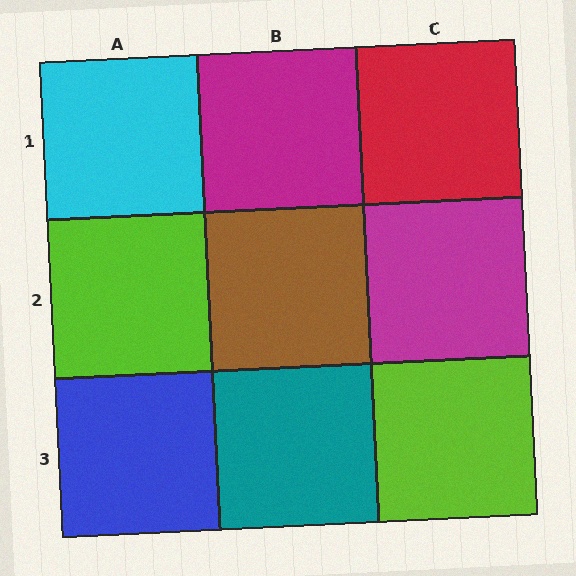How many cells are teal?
1 cell is teal.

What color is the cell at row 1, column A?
Cyan.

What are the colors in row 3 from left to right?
Blue, teal, lime.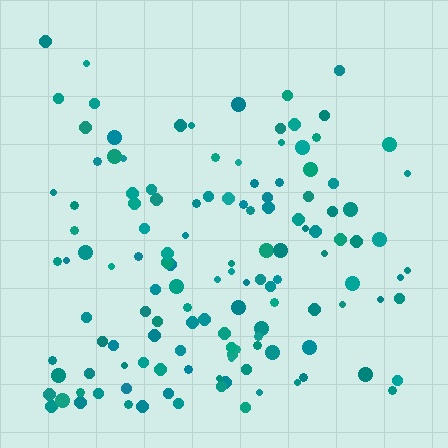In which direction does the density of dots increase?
From top to bottom, with the bottom side densest.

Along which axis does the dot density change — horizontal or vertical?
Vertical.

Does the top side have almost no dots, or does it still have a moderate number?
Still a moderate number, just noticeably fewer than the bottom.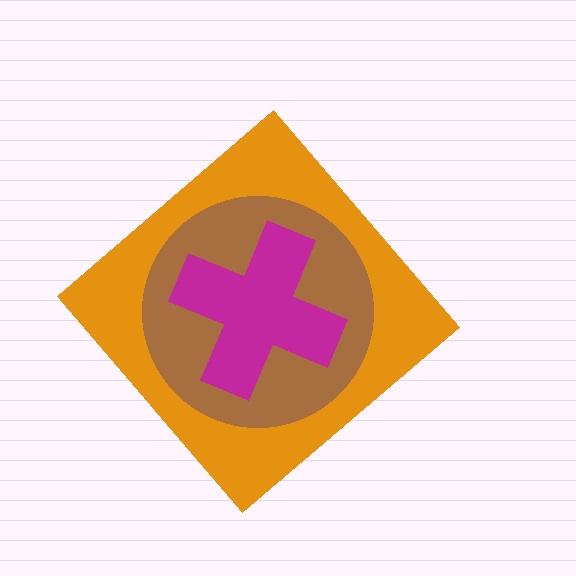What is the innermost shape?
The magenta cross.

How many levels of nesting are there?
3.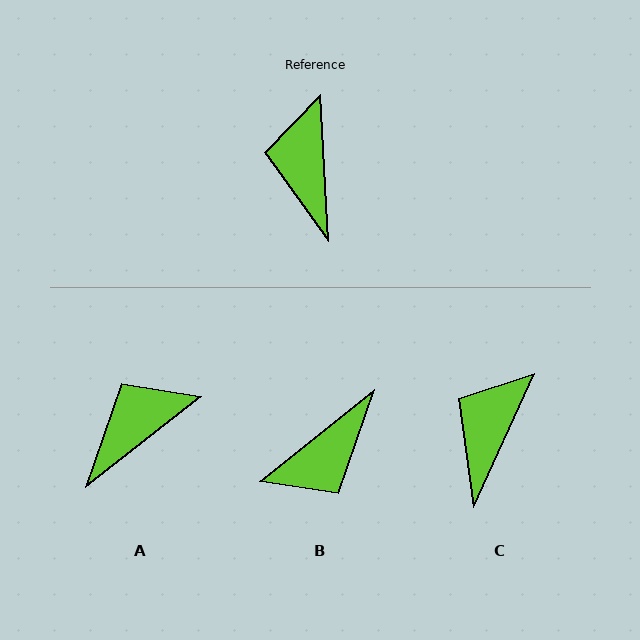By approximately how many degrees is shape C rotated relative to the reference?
Approximately 28 degrees clockwise.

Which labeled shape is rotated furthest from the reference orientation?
B, about 126 degrees away.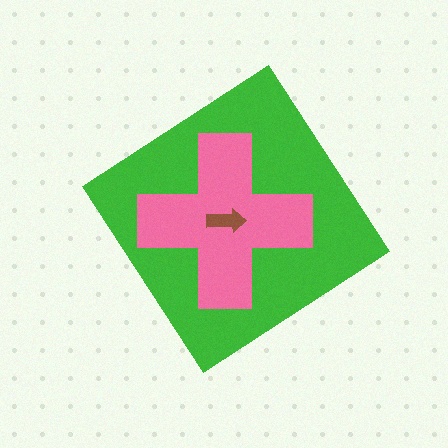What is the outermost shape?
The green diamond.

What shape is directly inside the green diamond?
The pink cross.